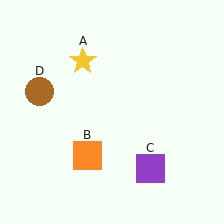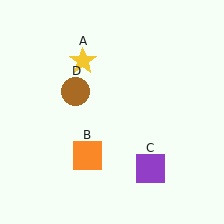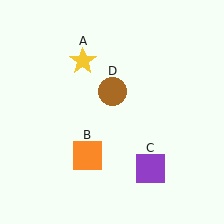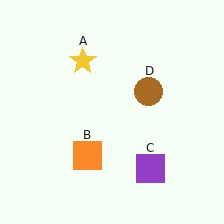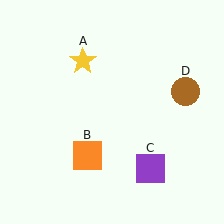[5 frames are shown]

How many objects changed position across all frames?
1 object changed position: brown circle (object D).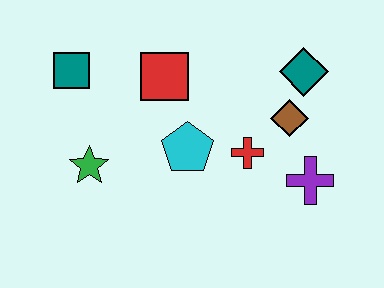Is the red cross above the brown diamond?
No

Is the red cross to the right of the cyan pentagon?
Yes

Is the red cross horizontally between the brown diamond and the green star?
Yes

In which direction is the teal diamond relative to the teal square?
The teal diamond is to the right of the teal square.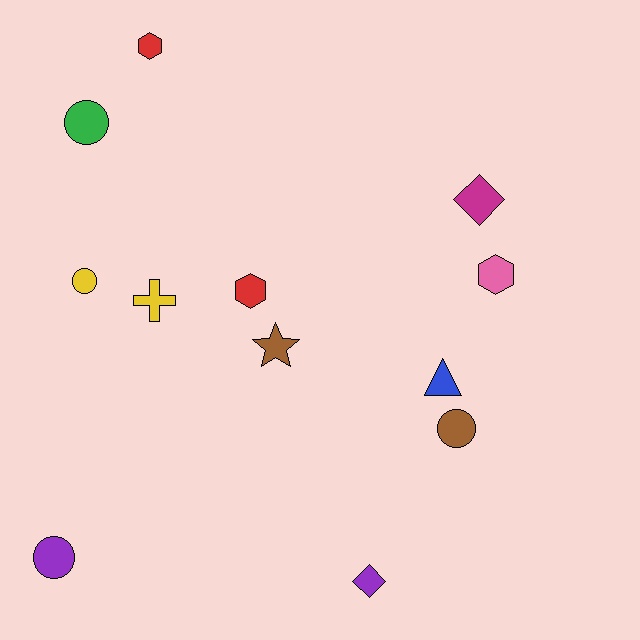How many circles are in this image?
There are 4 circles.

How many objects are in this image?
There are 12 objects.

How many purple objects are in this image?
There are 2 purple objects.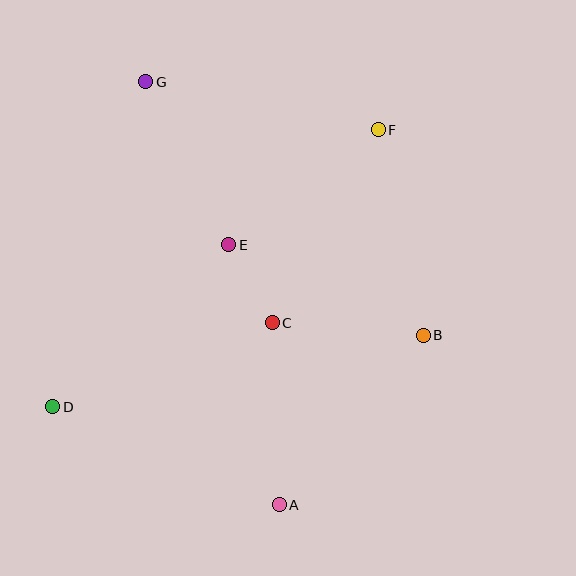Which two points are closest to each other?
Points C and E are closest to each other.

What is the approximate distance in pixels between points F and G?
The distance between F and G is approximately 238 pixels.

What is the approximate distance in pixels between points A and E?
The distance between A and E is approximately 265 pixels.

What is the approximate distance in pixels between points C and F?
The distance between C and F is approximately 220 pixels.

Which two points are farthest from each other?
Points A and G are farthest from each other.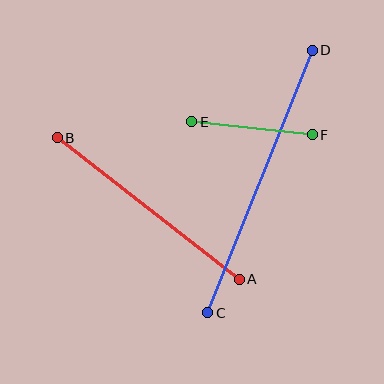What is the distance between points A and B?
The distance is approximately 230 pixels.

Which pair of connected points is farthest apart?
Points C and D are farthest apart.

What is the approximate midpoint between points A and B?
The midpoint is at approximately (148, 209) pixels.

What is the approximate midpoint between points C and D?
The midpoint is at approximately (260, 181) pixels.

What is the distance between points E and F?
The distance is approximately 121 pixels.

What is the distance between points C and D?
The distance is approximately 283 pixels.